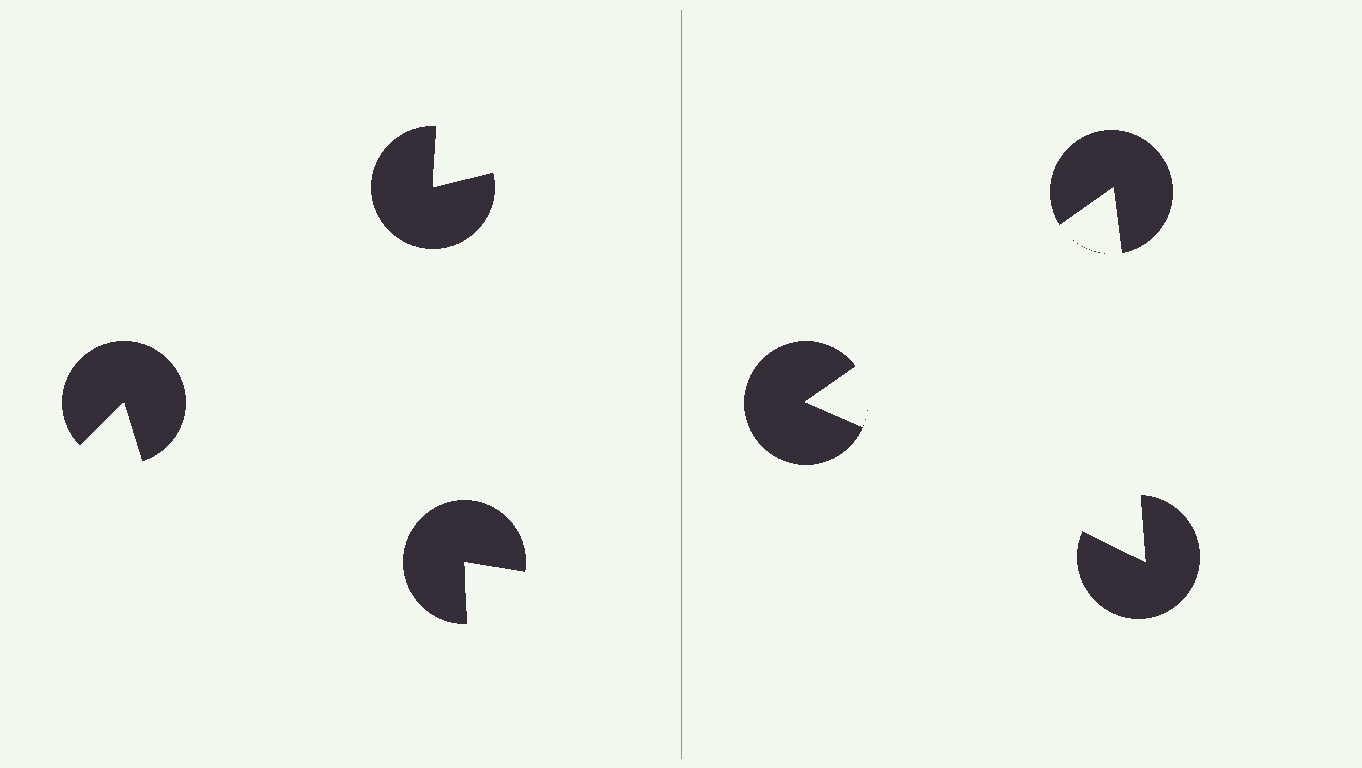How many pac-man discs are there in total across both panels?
6 — 3 on each side.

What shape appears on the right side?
An illusory triangle.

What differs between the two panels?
The pac-man discs are positioned identically on both sides; only the wedge orientations differ. On the right they align to a triangle; on the left they are misaligned.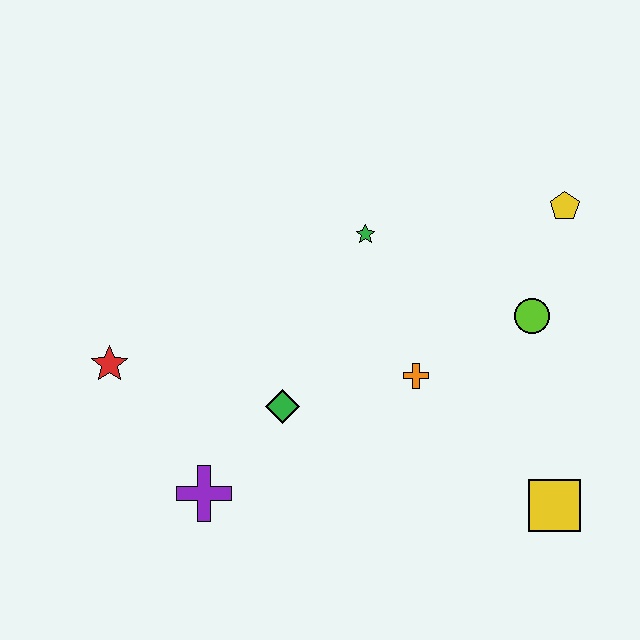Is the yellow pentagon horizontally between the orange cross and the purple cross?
No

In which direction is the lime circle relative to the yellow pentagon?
The lime circle is below the yellow pentagon.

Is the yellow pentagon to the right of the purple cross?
Yes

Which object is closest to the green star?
The orange cross is closest to the green star.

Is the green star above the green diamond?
Yes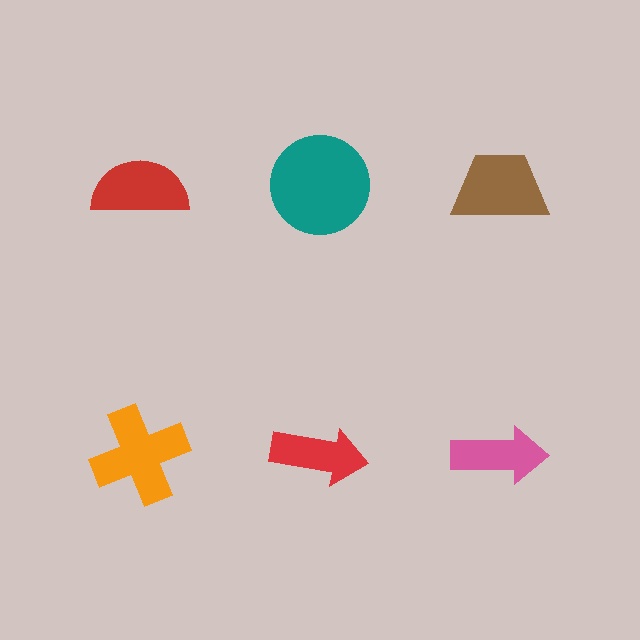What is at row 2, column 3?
A pink arrow.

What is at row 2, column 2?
A red arrow.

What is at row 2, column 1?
An orange cross.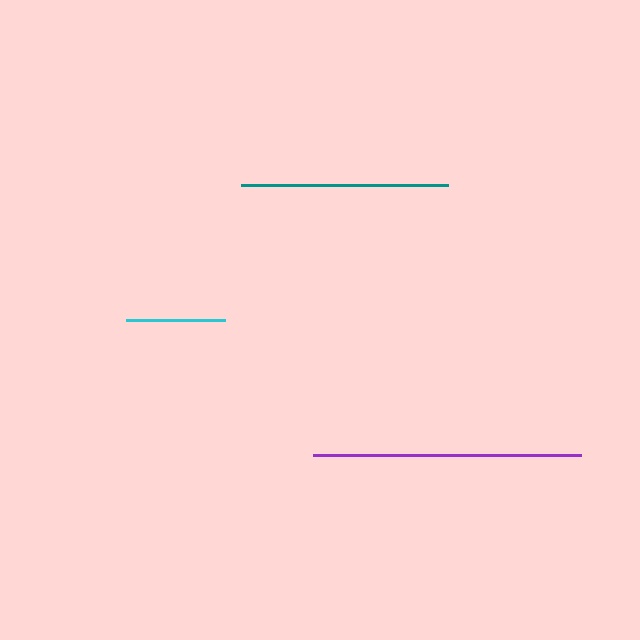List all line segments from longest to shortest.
From longest to shortest: purple, teal, cyan.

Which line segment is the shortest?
The cyan line is the shortest at approximately 100 pixels.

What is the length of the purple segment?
The purple segment is approximately 267 pixels long.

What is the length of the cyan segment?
The cyan segment is approximately 100 pixels long.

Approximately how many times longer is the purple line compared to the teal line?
The purple line is approximately 1.3 times the length of the teal line.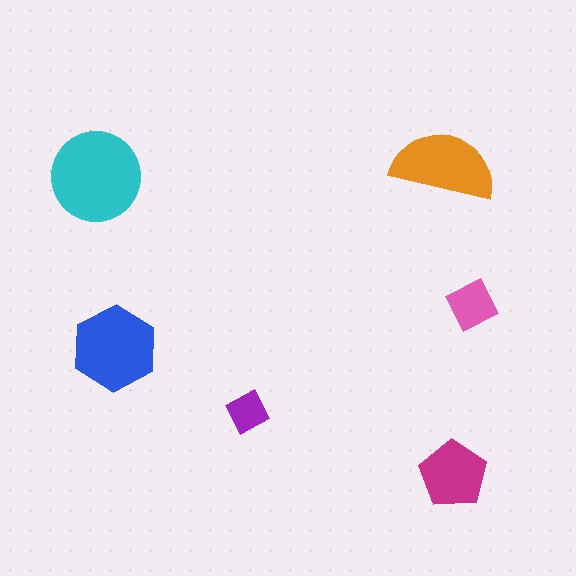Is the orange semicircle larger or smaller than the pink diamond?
Larger.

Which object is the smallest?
The purple square.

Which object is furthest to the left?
The cyan circle is leftmost.